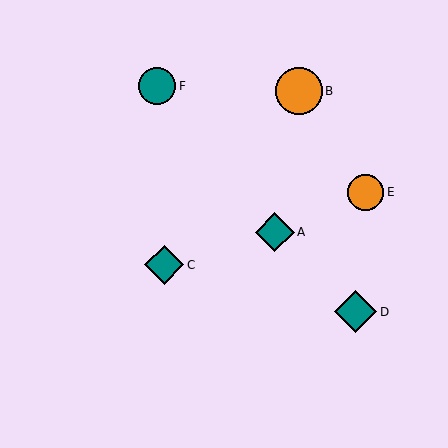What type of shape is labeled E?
Shape E is an orange circle.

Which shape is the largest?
The orange circle (labeled B) is the largest.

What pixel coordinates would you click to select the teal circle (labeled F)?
Click at (157, 86) to select the teal circle F.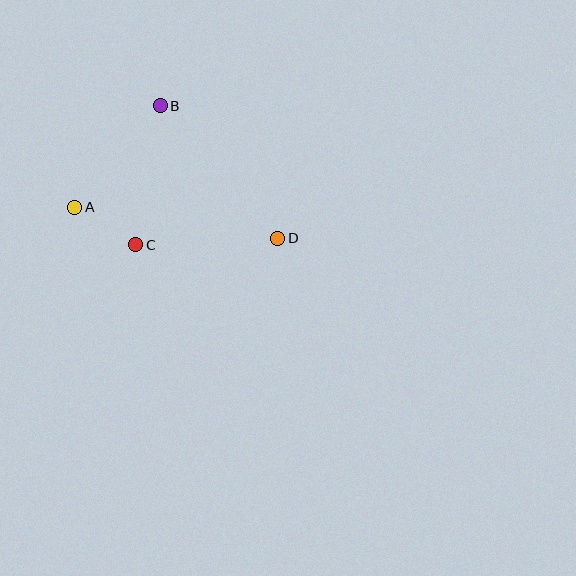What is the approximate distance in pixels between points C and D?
The distance between C and D is approximately 142 pixels.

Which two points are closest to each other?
Points A and C are closest to each other.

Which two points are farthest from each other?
Points A and D are farthest from each other.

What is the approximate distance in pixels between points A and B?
The distance between A and B is approximately 133 pixels.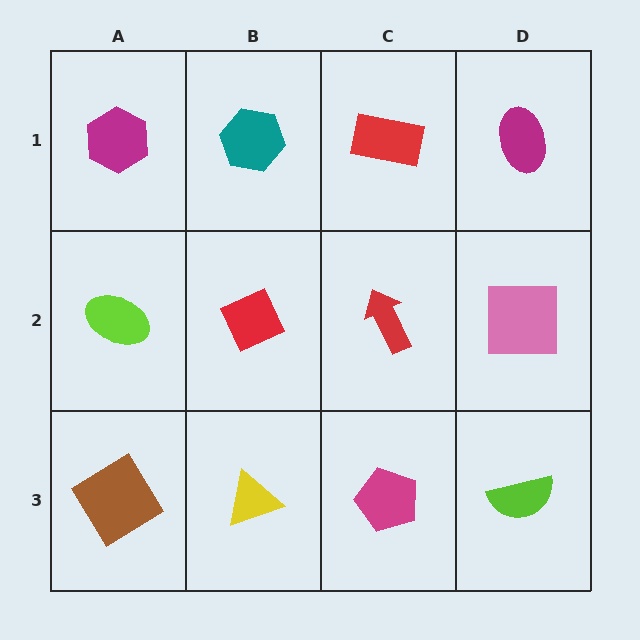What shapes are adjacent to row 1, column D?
A pink square (row 2, column D), a red rectangle (row 1, column C).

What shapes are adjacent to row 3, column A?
A lime ellipse (row 2, column A), a yellow triangle (row 3, column B).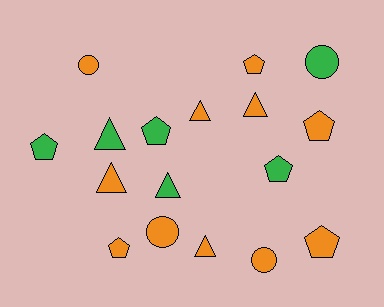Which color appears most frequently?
Orange, with 11 objects.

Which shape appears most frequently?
Pentagon, with 7 objects.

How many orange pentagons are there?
There are 4 orange pentagons.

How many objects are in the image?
There are 17 objects.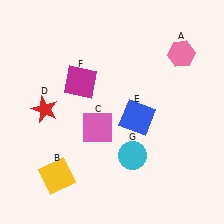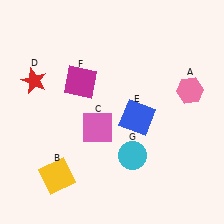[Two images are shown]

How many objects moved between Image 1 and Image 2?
2 objects moved between the two images.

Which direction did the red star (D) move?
The red star (D) moved up.